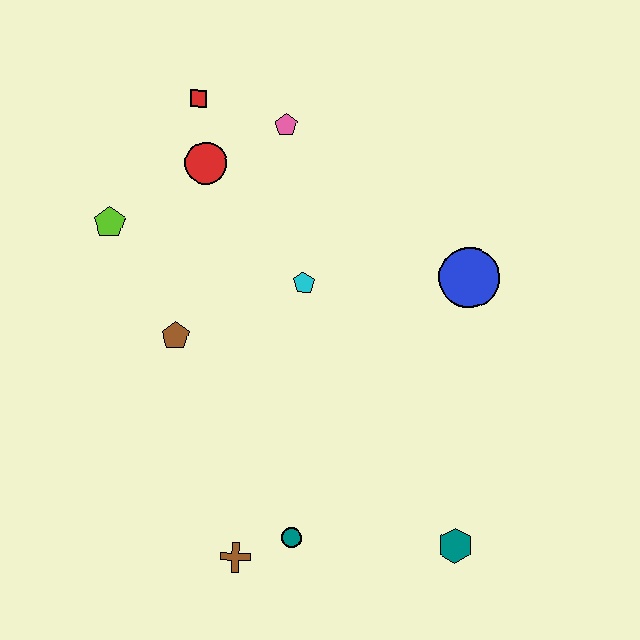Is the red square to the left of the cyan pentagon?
Yes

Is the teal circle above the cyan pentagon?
No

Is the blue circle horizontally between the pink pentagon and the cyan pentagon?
No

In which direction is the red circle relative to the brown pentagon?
The red circle is above the brown pentagon.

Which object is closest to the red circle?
The red square is closest to the red circle.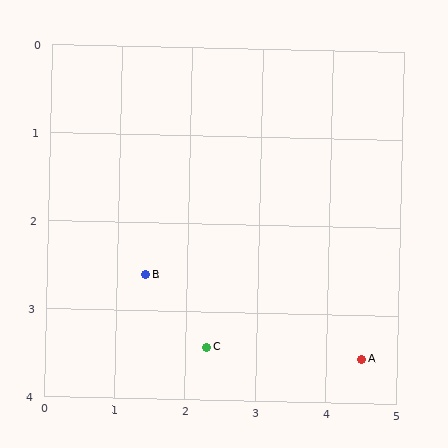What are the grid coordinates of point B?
Point B is at approximately (1.4, 2.6).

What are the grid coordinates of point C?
Point C is at approximately (2.3, 3.4).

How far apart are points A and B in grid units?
Points A and B are about 3.2 grid units apart.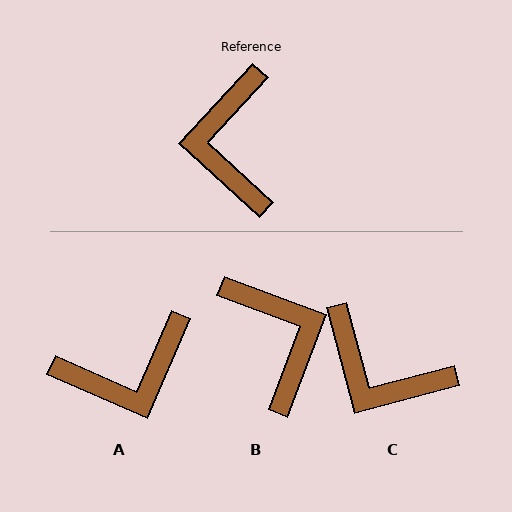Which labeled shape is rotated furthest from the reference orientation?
B, about 158 degrees away.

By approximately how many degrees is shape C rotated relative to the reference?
Approximately 57 degrees counter-clockwise.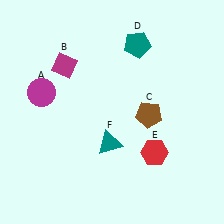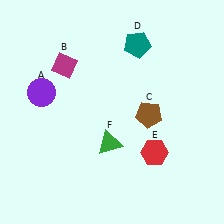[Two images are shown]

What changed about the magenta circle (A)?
In Image 1, A is magenta. In Image 2, it changed to purple.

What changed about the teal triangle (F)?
In Image 1, F is teal. In Image 2, it changed to green.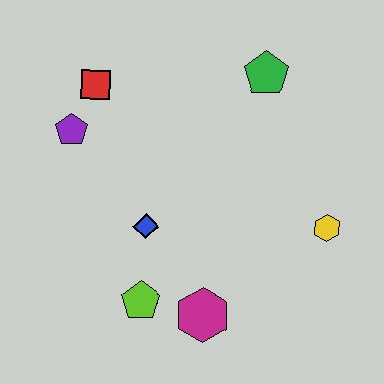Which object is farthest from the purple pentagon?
The yellow hexagon is farthest from the purple pentagon.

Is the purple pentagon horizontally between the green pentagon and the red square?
No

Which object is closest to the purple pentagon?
The red square is closest to the purple pentagon.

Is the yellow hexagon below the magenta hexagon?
No